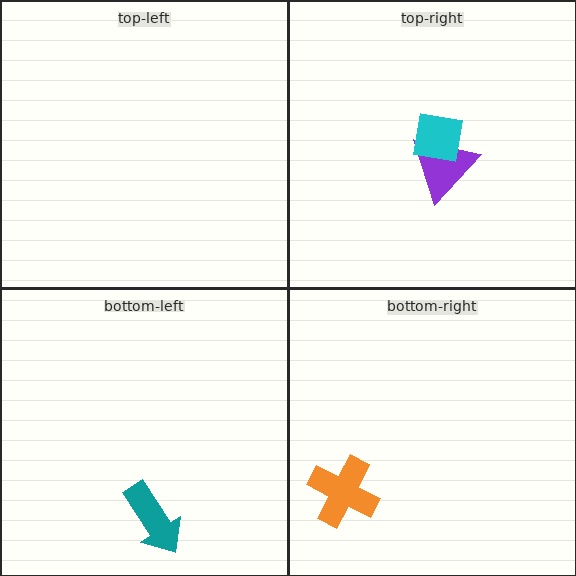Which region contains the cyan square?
The top-right region.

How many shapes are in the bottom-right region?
1.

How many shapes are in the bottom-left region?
1.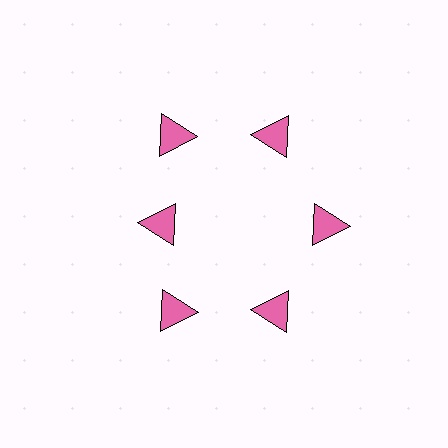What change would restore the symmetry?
The symmetry would be restored by moving it outward, back onto the ring so that all 6 triangles sit at equal angles and equal distance from the center.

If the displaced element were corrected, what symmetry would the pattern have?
It would have 6-fold rotational symmetry — the pattern would map onto itself every 60 degrees.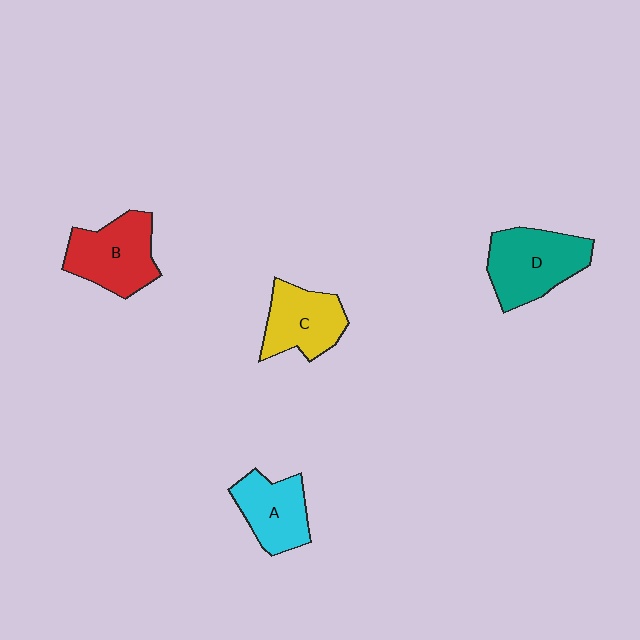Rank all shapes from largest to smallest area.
From largest to smallest: D (teal), B (red), C (yellow), A (cyan).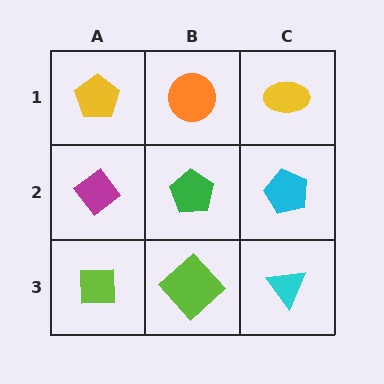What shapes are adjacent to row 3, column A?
A magenta diamond (row 2, column A), a lime diamond (row 3, column B).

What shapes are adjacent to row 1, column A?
A magenta diamond (row 2, column A), an orange circle (row 1, column B).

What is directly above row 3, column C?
A cyan pentagon.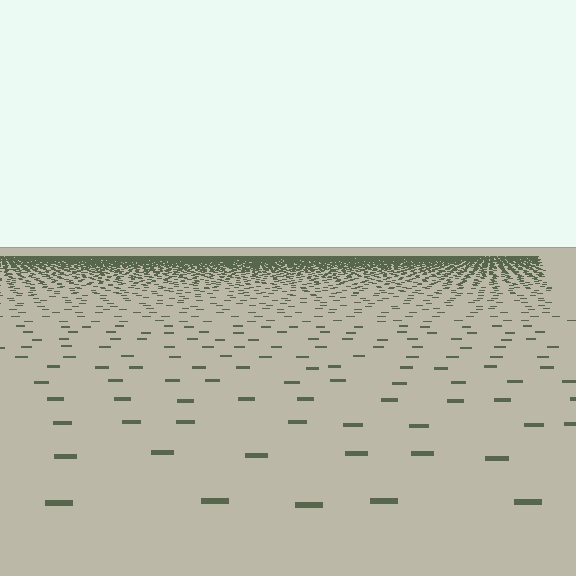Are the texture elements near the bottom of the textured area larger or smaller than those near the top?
Larger. Near the bottom, elements are closer to the viewer and appear at a bigger on-screen size.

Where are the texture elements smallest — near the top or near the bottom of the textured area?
Near the top.